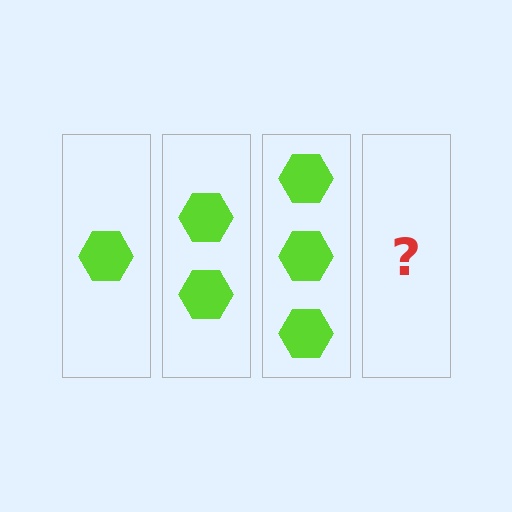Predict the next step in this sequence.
The next step is 4 hexagons.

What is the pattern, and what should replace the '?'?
The pattern is that each step adds one more hexagon. The '?' should be 4 hexagons.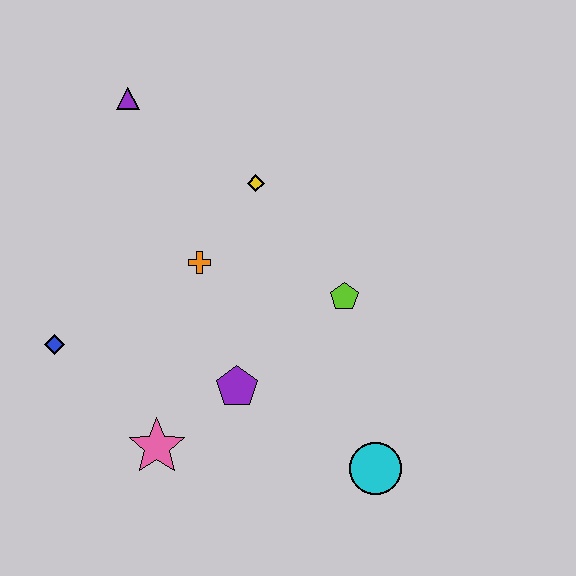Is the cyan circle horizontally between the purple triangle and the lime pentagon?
No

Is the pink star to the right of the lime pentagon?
No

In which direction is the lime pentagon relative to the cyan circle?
The lime pentagon is above the cyan circle.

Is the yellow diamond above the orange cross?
Yes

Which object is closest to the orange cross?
The yellow diamond is closest to the orange cross.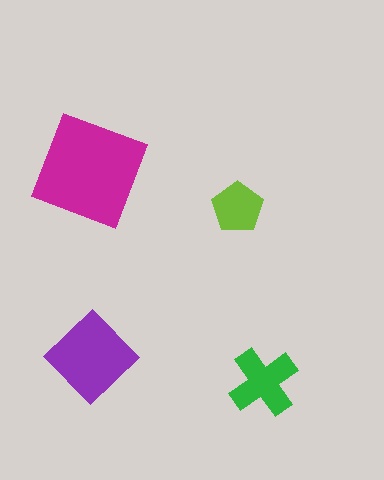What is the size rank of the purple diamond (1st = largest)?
2nd.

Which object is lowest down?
The green cross is bottommost.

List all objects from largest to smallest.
The magenta diamond, the purple diamond, the green cross, the lime pentagon.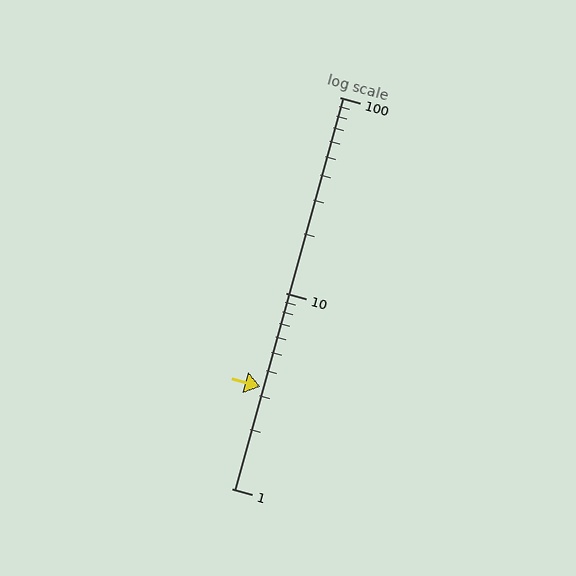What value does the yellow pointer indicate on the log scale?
The pointer indicates approximately 3.3.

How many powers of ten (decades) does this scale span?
The scale spans 2 decades, from 1 to 100.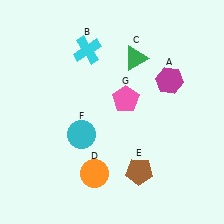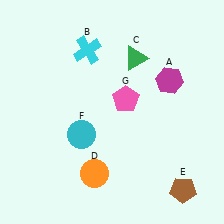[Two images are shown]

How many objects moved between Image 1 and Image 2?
1 object moved between the two images.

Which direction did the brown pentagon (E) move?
The brown pentagon (E) moved right.